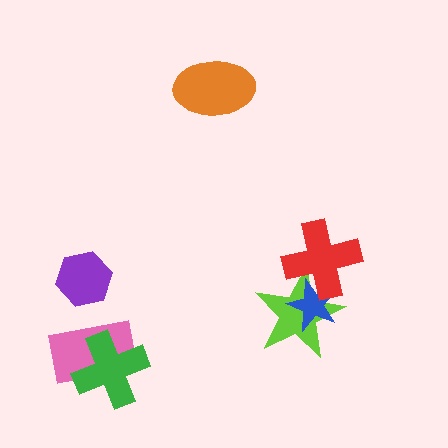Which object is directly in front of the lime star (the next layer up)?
The blue star is directly in front of the lime star.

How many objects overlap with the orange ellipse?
0 objects overlap with the orange ellipse.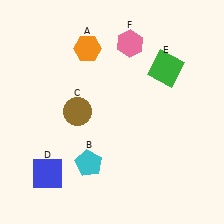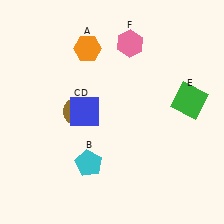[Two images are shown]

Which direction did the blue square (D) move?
The blue square (D) moved up.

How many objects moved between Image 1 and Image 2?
2 objects moved between the two images.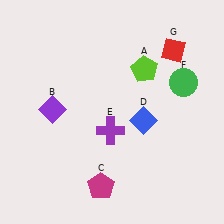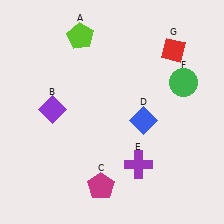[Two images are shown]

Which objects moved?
The objects that moved are: the lime pentagon (A), the purple cross (E).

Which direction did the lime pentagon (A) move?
The lime pentagon (A) moved left.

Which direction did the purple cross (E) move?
The purple cross (E) moved down.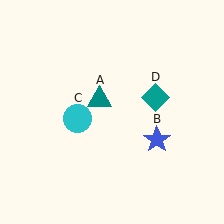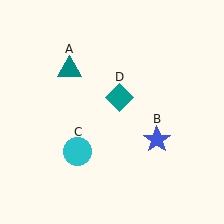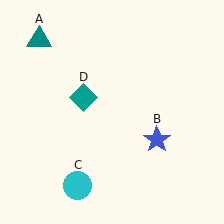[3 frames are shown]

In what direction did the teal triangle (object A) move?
The teal triangle (object A) moved up and to the left.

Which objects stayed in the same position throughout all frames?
Blue star (object B) remained stationary.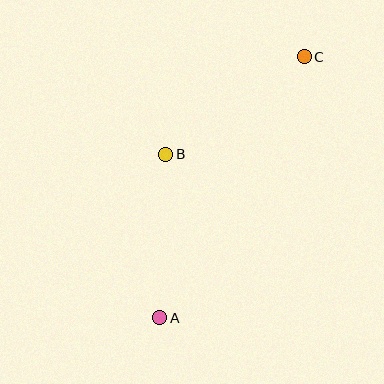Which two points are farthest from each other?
Points A and C are farthest from each other.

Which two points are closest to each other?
Points A and B are closest to each other.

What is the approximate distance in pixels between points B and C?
The distance between B and C is approximately 169 pixels.